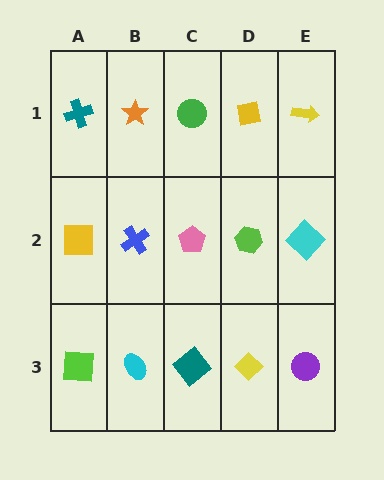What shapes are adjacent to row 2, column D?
A yellow square (row 1, column D), a yellow diamond (row 3, column D), a pink pentagon (row 2, column C), a cyan diamond (row 2, column E).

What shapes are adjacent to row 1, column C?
A pink pentagon (row 2, column C), an orange star (row 1, column B), a yellow square (row 1, column D).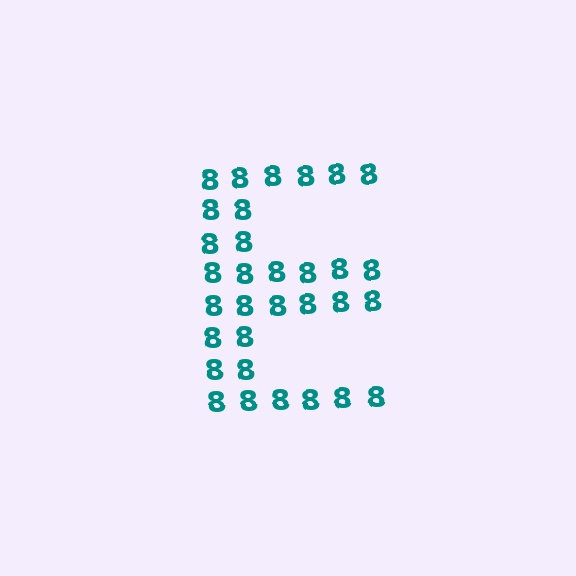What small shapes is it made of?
It is made of small digit 8's.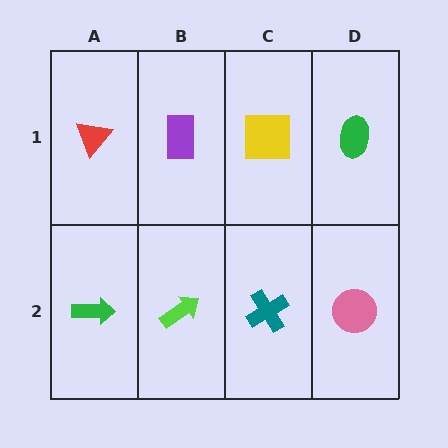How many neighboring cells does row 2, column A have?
2.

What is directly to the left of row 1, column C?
A purple rectangle.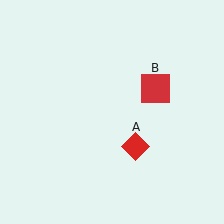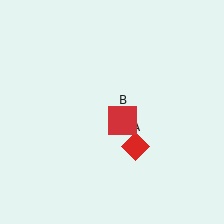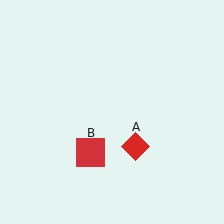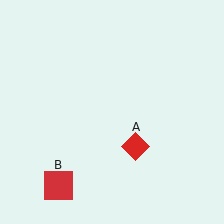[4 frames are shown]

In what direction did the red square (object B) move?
The red square (object B) moved down and to the left.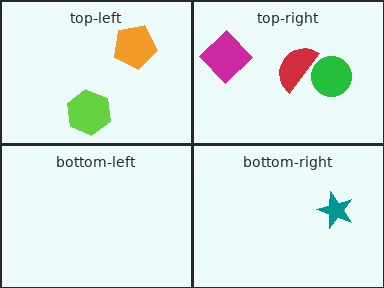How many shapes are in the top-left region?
2.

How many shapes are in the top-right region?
3.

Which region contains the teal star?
The bottom-right region.